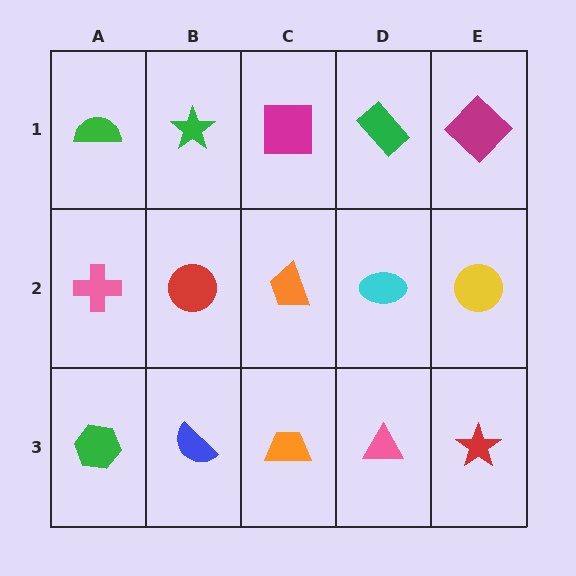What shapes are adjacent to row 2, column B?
A green star (row 1, column B), a blue semicircle (row 3, column B), a pink cross (row 2, column A), an orange trapezoid (row 2, column C).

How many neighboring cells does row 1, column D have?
3.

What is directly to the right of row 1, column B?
A magenta square.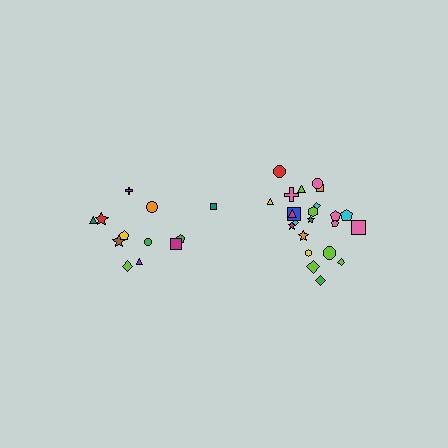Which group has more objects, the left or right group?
The right group.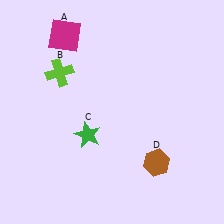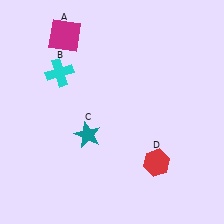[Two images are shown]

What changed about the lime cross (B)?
In Image 1, B is lime. In Image 2, it changed to cyan.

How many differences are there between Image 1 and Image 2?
There are 3 differences between the two images.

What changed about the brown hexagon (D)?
In Image 1, D is brown. In Image 2, it changed to red.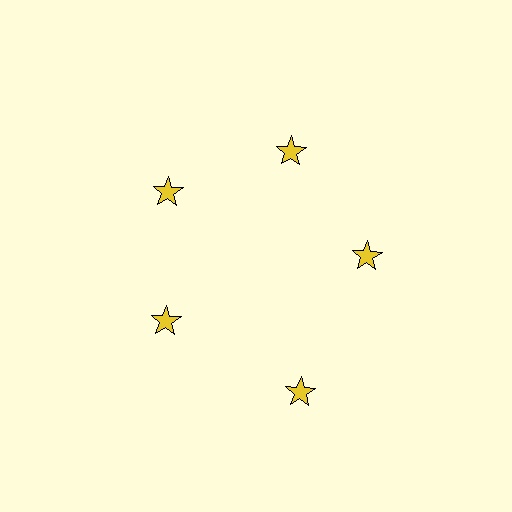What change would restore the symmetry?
The symmetry would be restored by moving it inward, back onto the ring so that all 5 stars sit at equal angles and equal distance from the center.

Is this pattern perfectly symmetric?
No. The 5 yellow stars are arranged in a ring, but one element near the 5 o'clock position is pushed outward from the center, breaking the 5-fold rotational symmetry.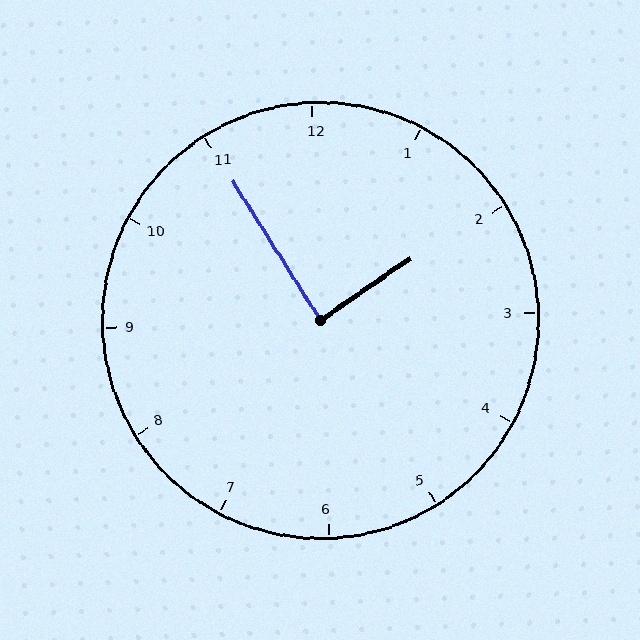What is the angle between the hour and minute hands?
Approximately 88 degrees.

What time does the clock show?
1:55.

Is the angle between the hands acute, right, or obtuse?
It is right.